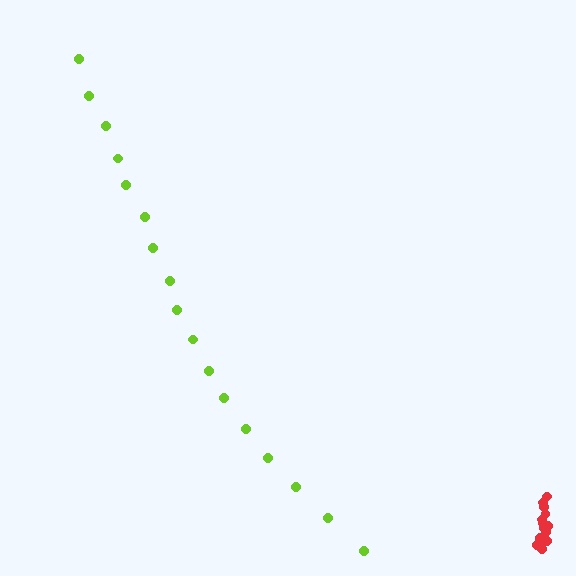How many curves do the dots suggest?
There are 2 distinct paths.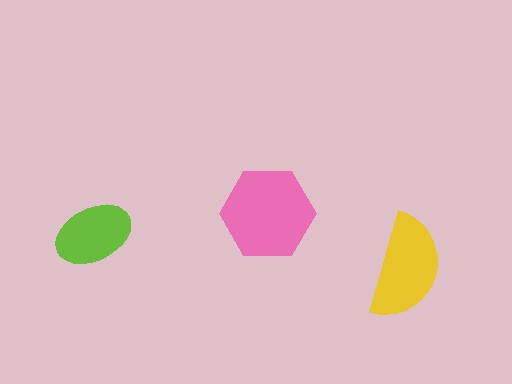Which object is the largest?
The pink hexagon.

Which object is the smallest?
The lime ellipse.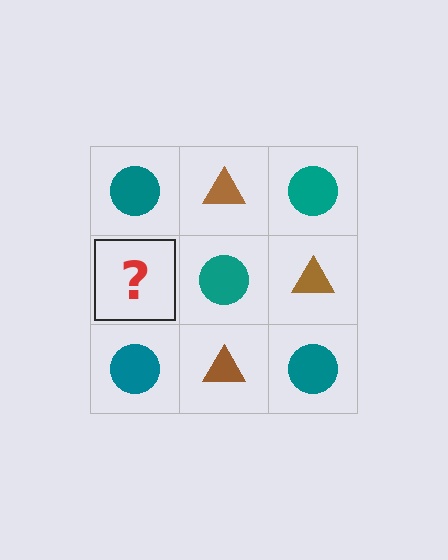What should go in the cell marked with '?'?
The missing cell should contain a brown triangle.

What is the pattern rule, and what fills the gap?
The rule is that it alternates teal circle and brown triangle in a checkerboard pattern. The gap should be filled with a brown triangle.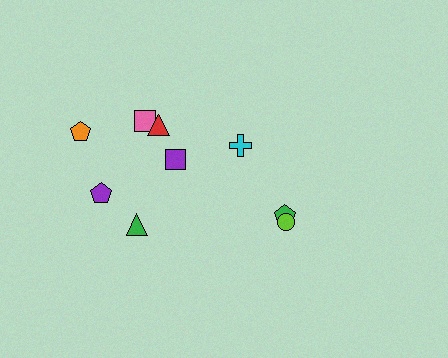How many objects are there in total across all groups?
There are 9 objects.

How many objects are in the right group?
There are 3 objects.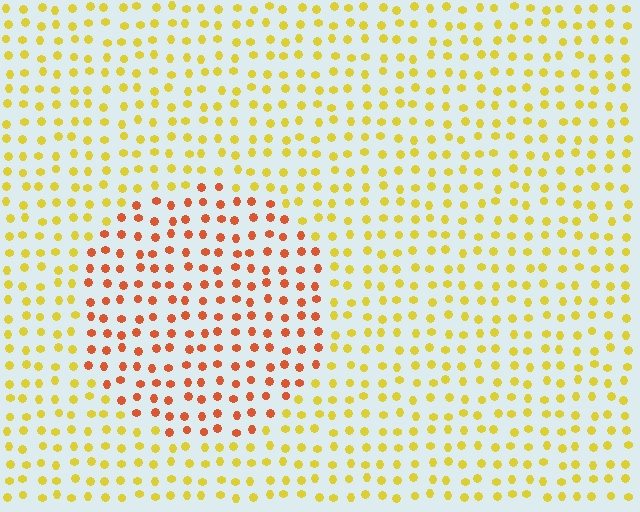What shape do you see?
I see a circle.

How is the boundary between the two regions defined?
The boundary is defined purely by a slight shift in hue (about 42 degrees). Spacing, size, and orientation are identical on both sides.